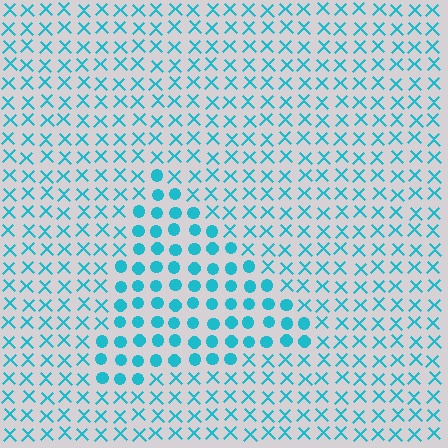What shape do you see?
I see a triangle.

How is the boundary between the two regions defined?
The boundary is defined by a change in element shape: circles inside vs. X marks outside. All elements share the same color and spacing.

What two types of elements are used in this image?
The image uses circles inside the triangle region and X marks outside it.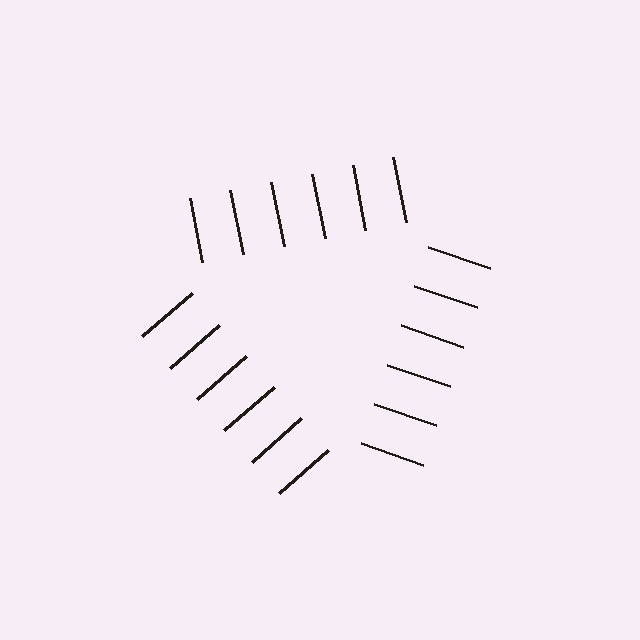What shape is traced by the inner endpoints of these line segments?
An illusory triangle — the line segments terminate on its edges but no continuous stroke is drawn.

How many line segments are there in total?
18 — 6 along each of the 3 edges.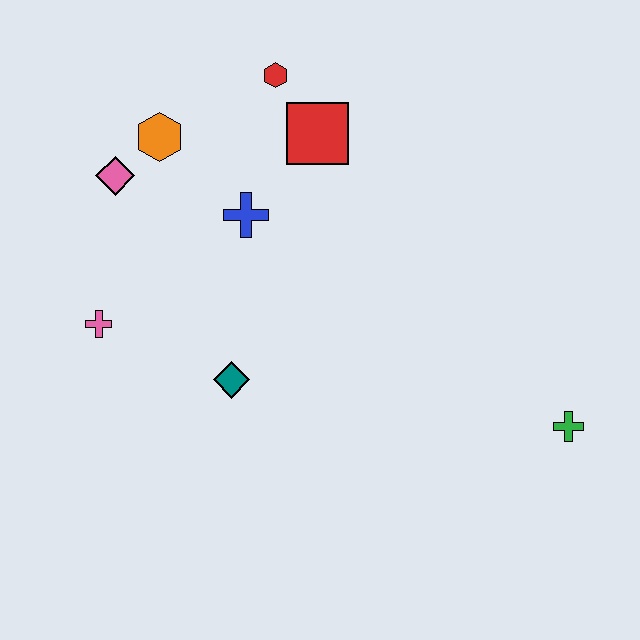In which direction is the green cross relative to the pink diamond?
The green cross is to the right of the pink diamond.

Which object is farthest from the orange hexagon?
The green cross is farthest from the orange hexagon.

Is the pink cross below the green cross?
No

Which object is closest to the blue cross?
The red square is closest to the blue cross.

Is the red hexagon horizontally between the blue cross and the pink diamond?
No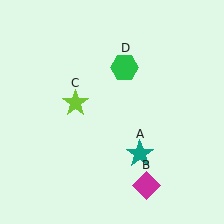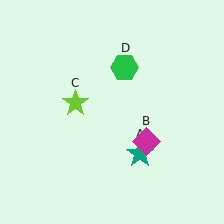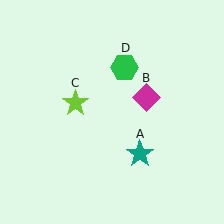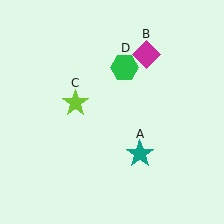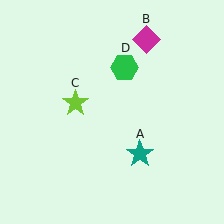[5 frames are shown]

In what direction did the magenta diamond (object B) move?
The magenta diamond (object B) moved up.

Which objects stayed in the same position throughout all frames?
Teal star (object A) and lime star (object C) and green hexagon (object D) remained stationary.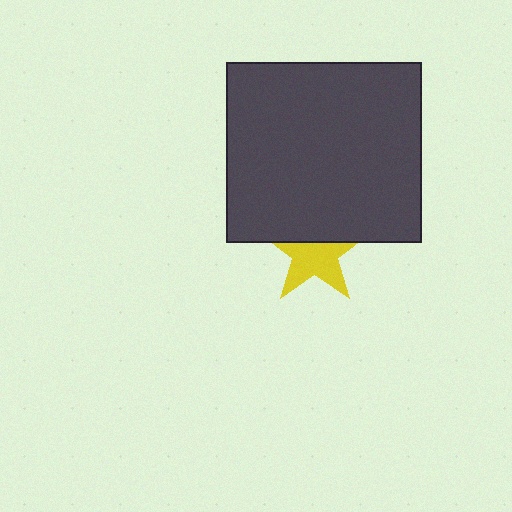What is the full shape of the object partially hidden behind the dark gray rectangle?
The partially hidden object is a yellow star.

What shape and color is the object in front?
The object in front is a dark gray rectangle.